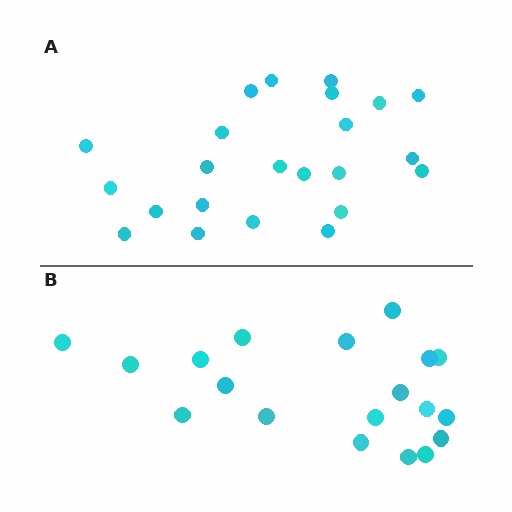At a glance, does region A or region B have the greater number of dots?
Region A (the top region) has more dots.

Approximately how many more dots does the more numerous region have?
Region A has about 4 more dots than region B.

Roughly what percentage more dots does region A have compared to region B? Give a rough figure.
About 20% more.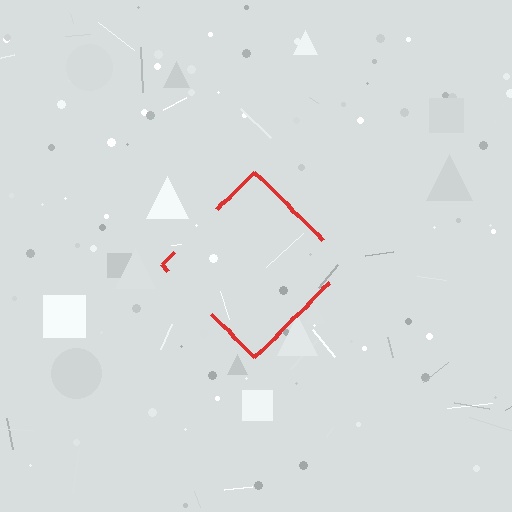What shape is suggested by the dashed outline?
The dashed outline suggests a diamond.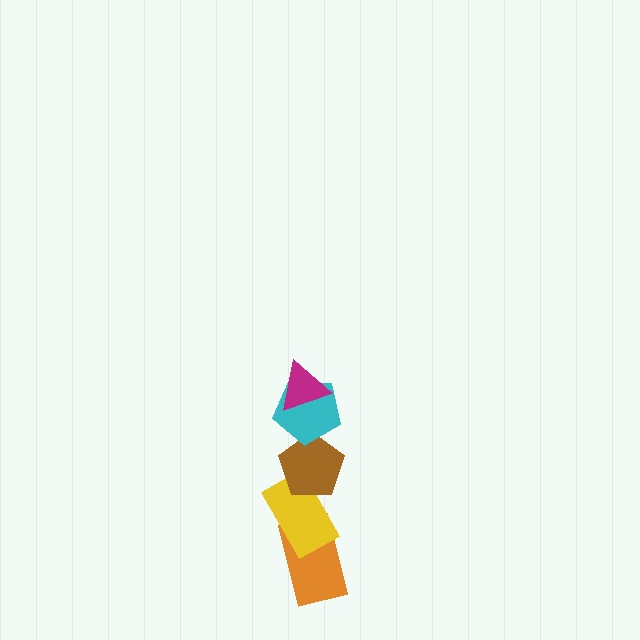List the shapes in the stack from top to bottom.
From top to bottom: the magenta triangle, the cyan pentagon, the brown pentagon, the yellow rectangle, the orange rectangle.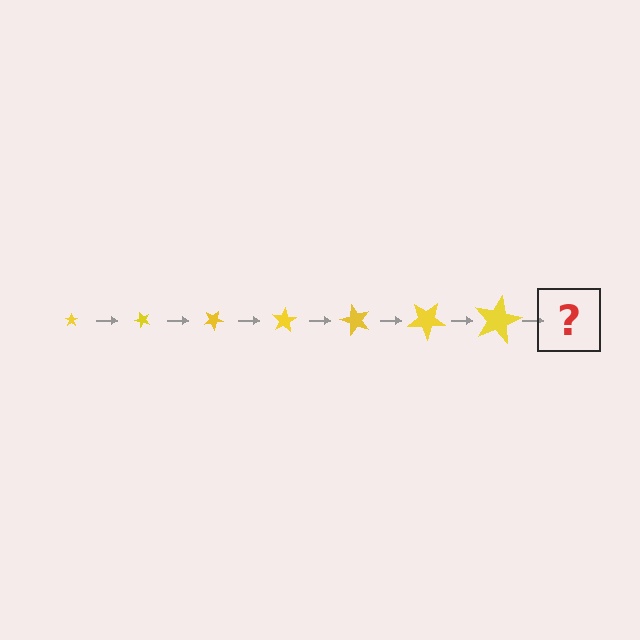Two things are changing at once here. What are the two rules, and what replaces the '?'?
The two rules are that the star grows larger each step and it rotates 50 degrees each step. The '?' should be a star, larger than the previous one and rotated 350 degrees from the start.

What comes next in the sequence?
The next element should be a star, larger than the previous one and rotated 350 degrees from the start.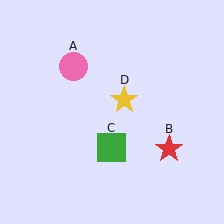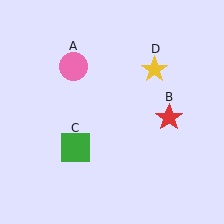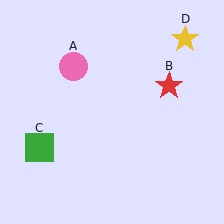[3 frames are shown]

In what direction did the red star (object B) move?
The red star (object B) moved up.